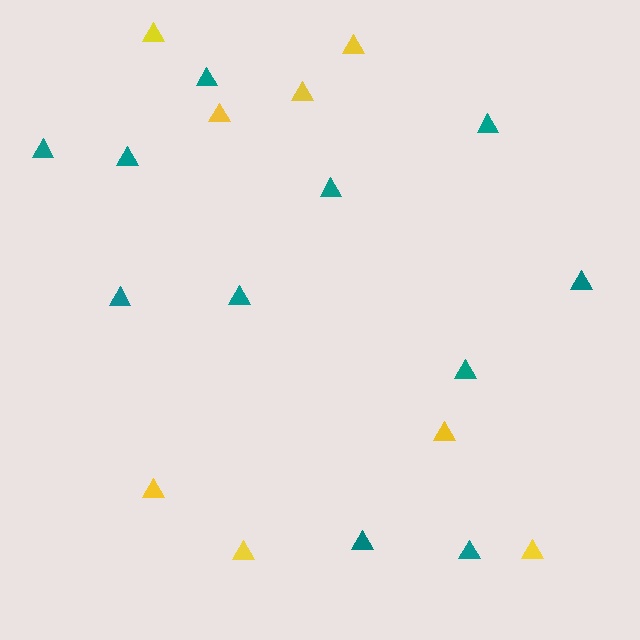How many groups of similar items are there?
There are 2 groups: one group of teal triangles (11) and one group of yellow triangles (8).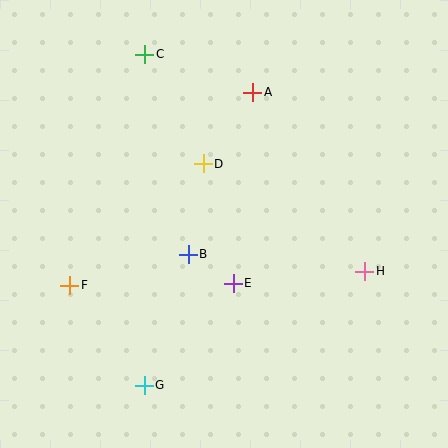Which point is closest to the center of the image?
Point B at (188, 254) is closest to the center.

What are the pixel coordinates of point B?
Point B is at (188, 254).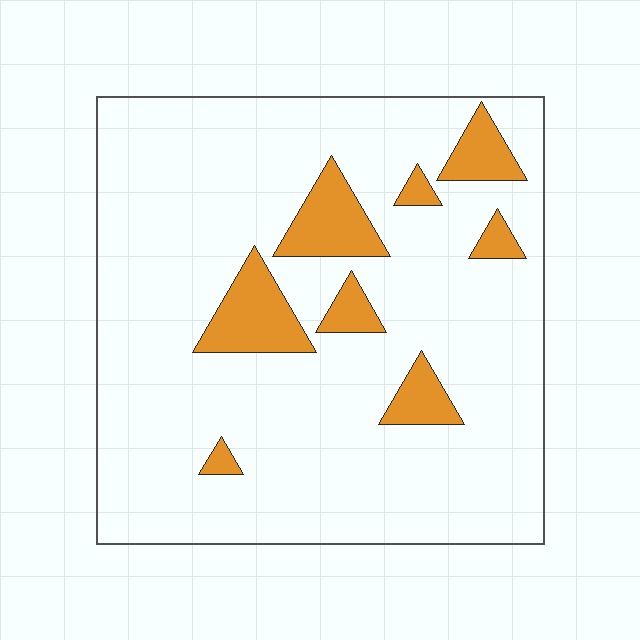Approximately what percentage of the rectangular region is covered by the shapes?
Approximately 15%.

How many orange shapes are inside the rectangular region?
8.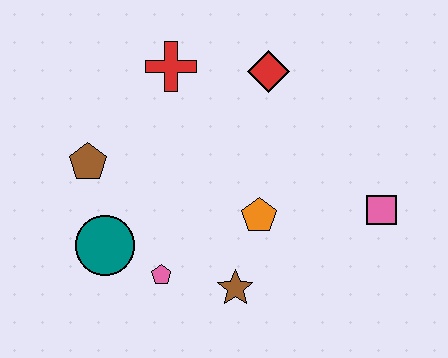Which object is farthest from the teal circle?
The pink square is farthest from the teal circle.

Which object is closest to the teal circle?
The pink pentagon is closest to the teal circle.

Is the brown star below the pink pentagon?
Yes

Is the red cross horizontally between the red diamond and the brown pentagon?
Yes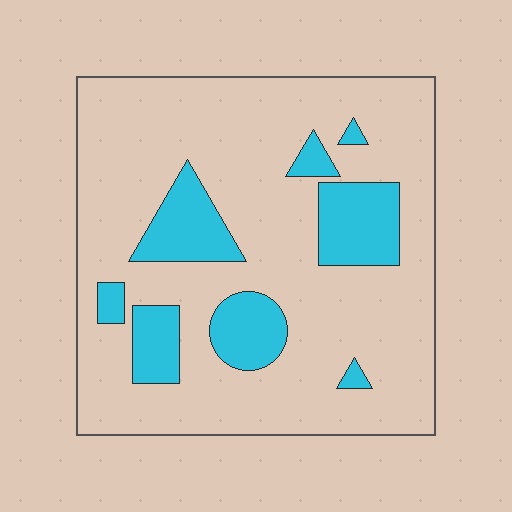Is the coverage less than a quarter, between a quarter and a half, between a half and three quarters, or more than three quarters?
Less than a quarter.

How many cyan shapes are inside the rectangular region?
8.